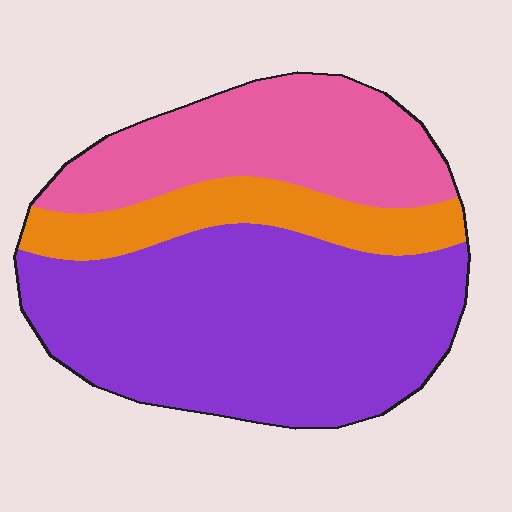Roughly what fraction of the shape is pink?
Pink takes up about one quarter (1/4) of the shape.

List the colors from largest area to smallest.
From largest to smallest: purple, pink, orange.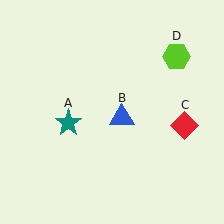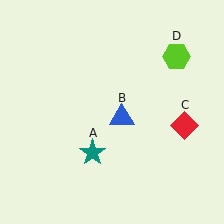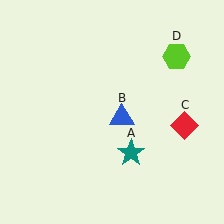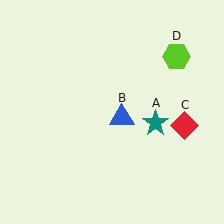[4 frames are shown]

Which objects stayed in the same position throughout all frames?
Blue triangle (object B) and red diamond (object C) and lime hexagon (object D) remained stationary.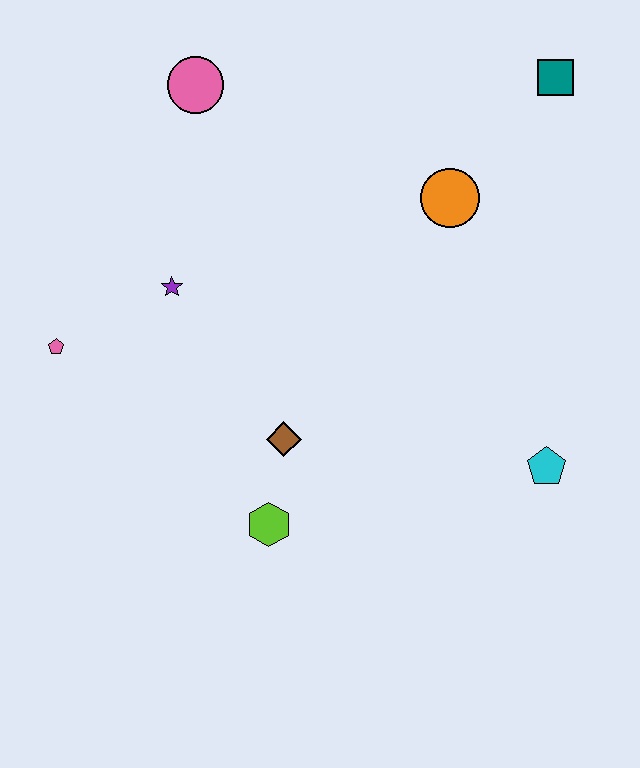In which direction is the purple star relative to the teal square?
The purple star is to the left of the teal square.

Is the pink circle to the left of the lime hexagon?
Yes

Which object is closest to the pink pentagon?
The purple star is closest to the pink pentagon.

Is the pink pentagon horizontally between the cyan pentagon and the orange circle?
No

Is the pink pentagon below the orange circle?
Yes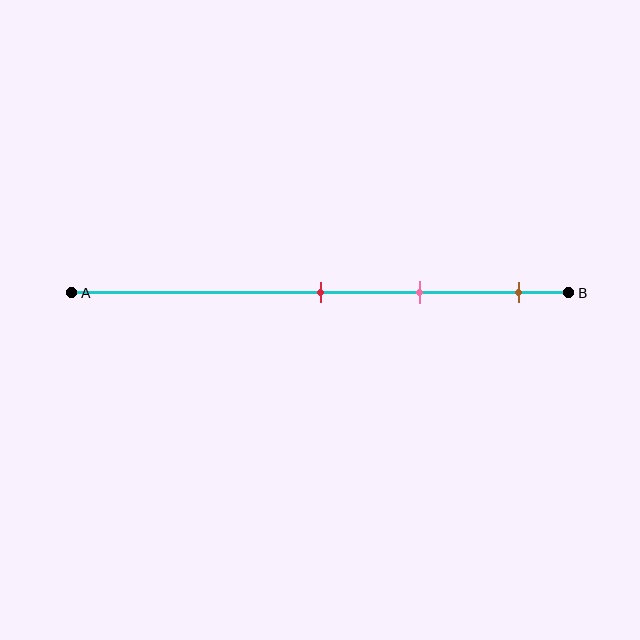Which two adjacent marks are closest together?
The red and pink marks are the closest adjacent pair.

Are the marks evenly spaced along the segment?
Yes, the marks are approximately evenly spaced.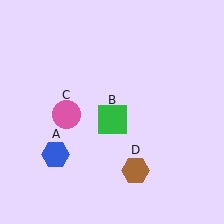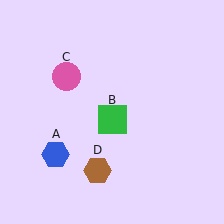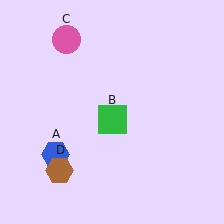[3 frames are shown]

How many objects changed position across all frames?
2 objects changed position: pink circle (object C), brown hexagon (object D).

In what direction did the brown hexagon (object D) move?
The brown hexagon (object D) moved left.